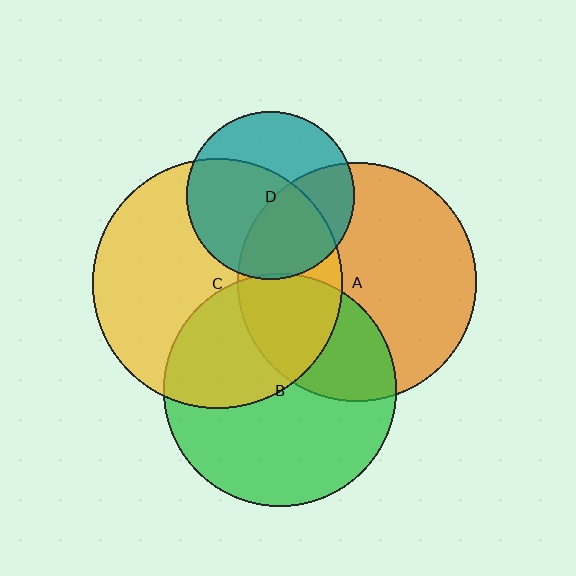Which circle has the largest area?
Circle C (yellow).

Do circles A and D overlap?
Yes.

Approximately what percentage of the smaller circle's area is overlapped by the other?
Approximately 40%.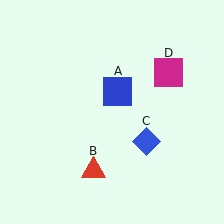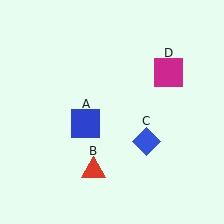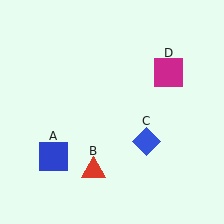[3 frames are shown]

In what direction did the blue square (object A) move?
The blue square (object A) moved down and to the left.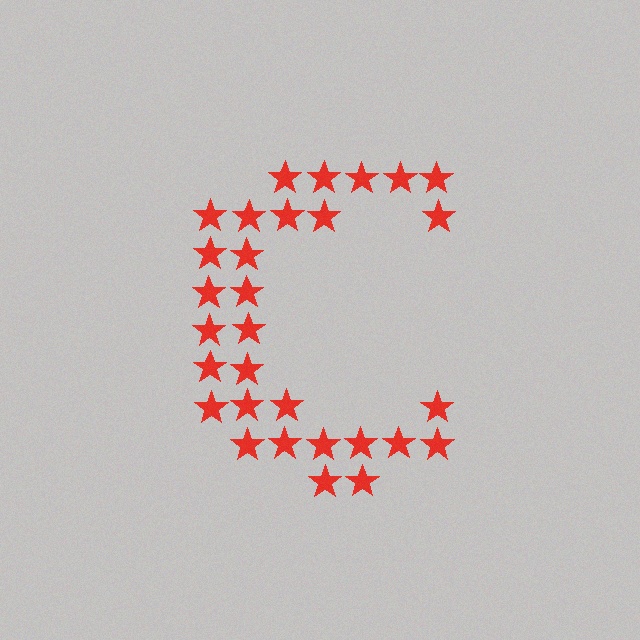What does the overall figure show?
The overall figure shows the letter C.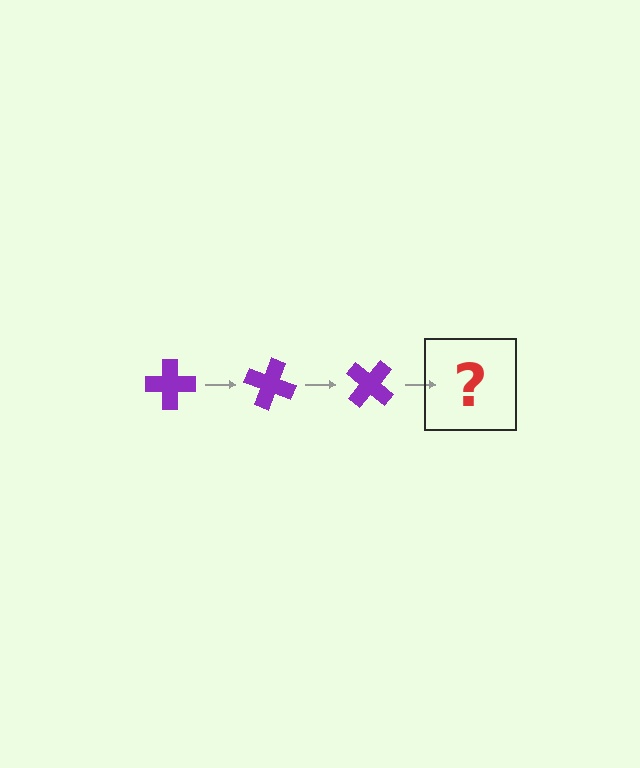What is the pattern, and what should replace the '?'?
The pattern is that the cross rotates 20 degrees each step. The '?' should be a purple cross rotated 60 degrees.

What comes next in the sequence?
The next element should be a purple cross rotated 60 degrees.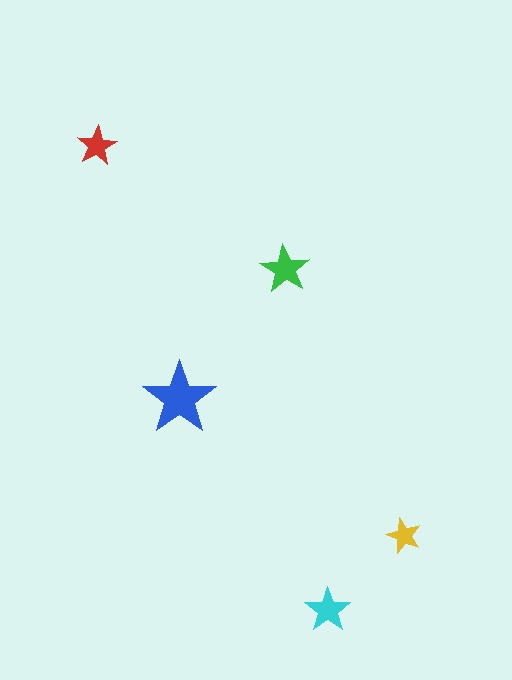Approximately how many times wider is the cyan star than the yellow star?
About 1.5 times wider.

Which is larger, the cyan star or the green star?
The green one.